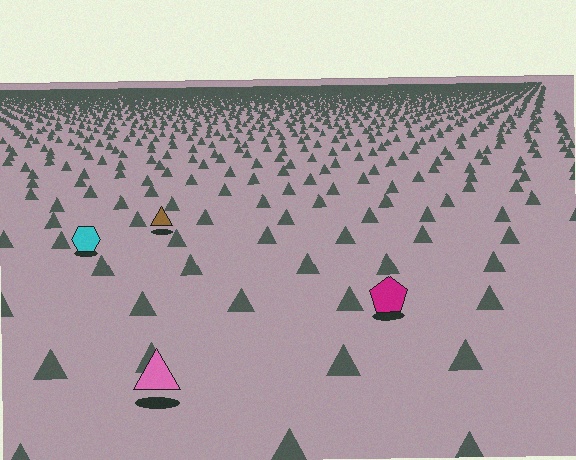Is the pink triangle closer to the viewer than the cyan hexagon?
Yes. The pink triangle is closer — you can tell from the texture gradient: the ground texture is coarser near it.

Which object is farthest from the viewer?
The brown triangle is farthest from the viewer. It appears smaller and the ground texture around it is denser.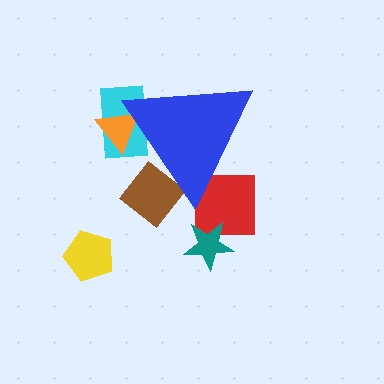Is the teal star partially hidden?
No, the teal star is fully visible.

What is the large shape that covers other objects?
A blue triangle.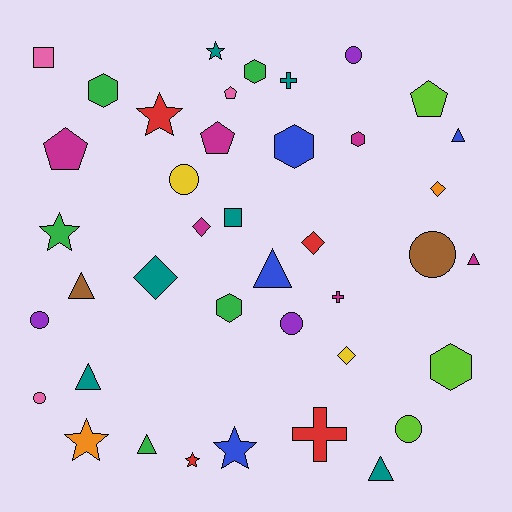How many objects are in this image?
There are 40 objects.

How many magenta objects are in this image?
There are 6 magenta objects.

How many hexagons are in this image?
There are 6 hexagons.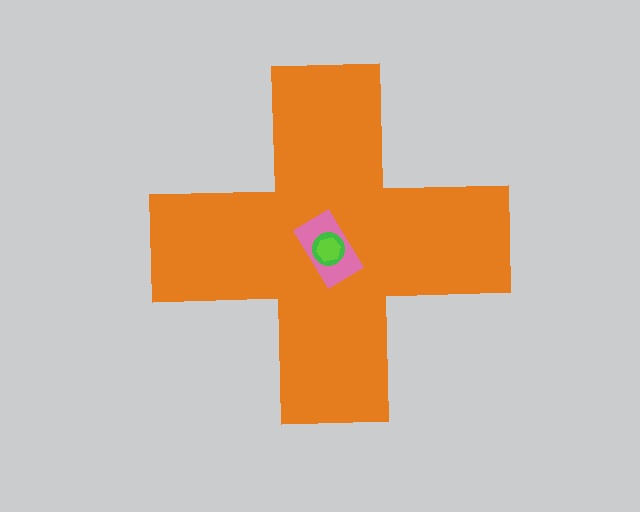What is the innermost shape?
The lime hexagon.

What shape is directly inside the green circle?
The lime hexagon.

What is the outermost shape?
The orange cross.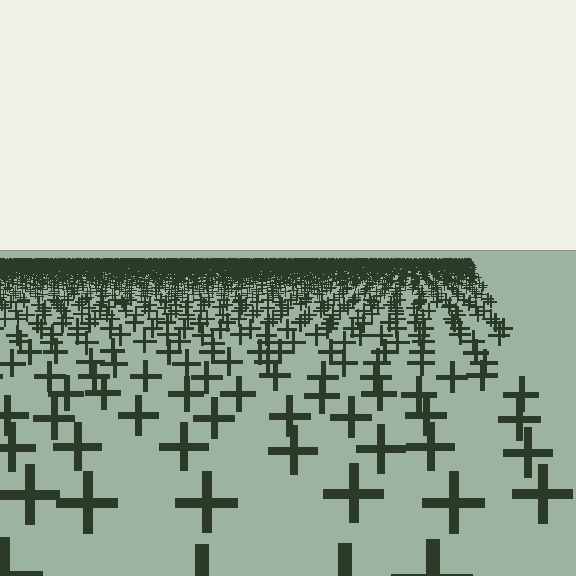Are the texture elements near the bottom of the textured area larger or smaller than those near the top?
Larger. Near the bottom, elements are closer to the viewer and appear at a bigger on-screen size.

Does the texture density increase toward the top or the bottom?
Density increases toward the top.